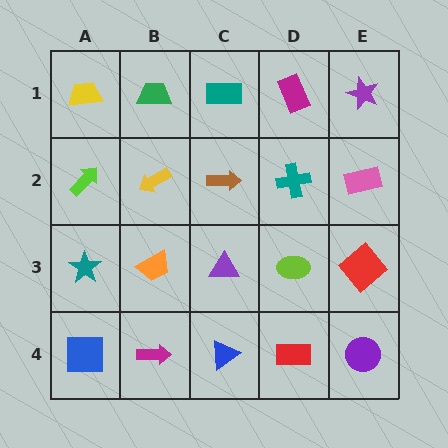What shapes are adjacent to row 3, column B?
A yellow arrow (row 2, column B), a magenta arrow (row 4, column B), a teal star (row 3, column A), a purple triangle (row 3, column C).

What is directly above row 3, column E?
A pink rectangle.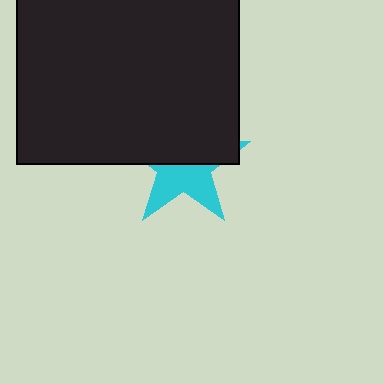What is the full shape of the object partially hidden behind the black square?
The partially hidden object is a cyan star.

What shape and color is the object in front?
The object in front is a black square.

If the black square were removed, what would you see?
You would see the complete cyan star.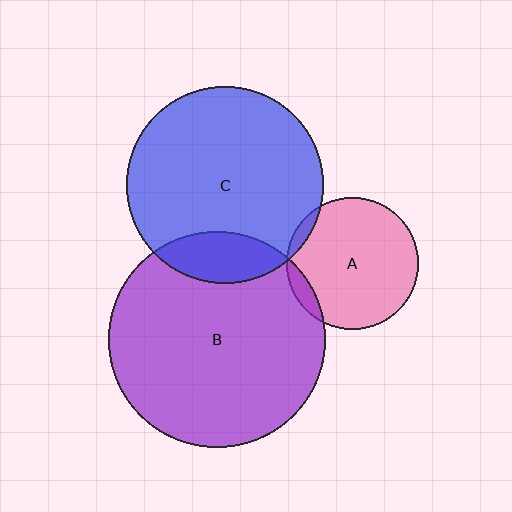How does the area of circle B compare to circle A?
Approximately 2.7 times.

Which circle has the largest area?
Circle B (purple).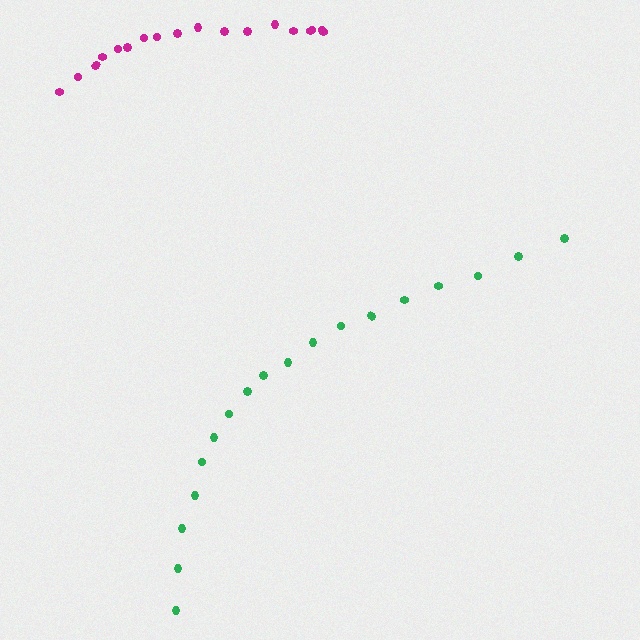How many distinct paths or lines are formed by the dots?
There are 2 distinct paths.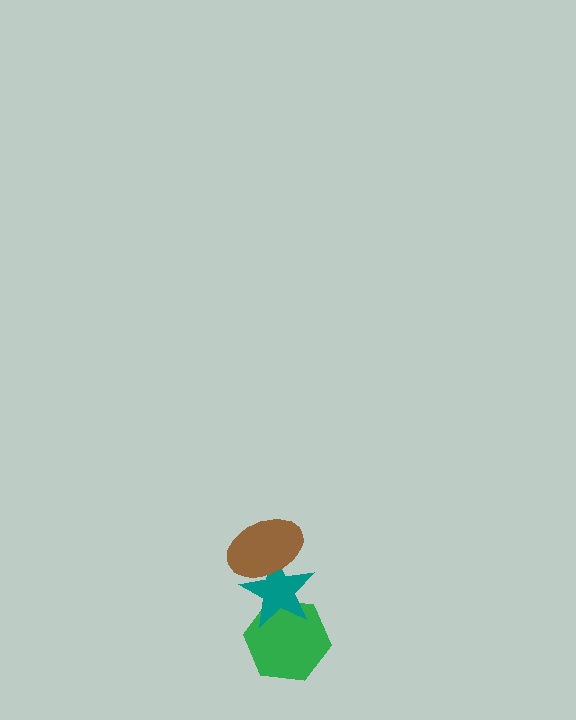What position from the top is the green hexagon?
The green hexagon is 3rd from the top.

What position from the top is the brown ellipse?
The brown ellipse is 1st from the top.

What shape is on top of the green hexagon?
The teal star is on top of the green hexagon.